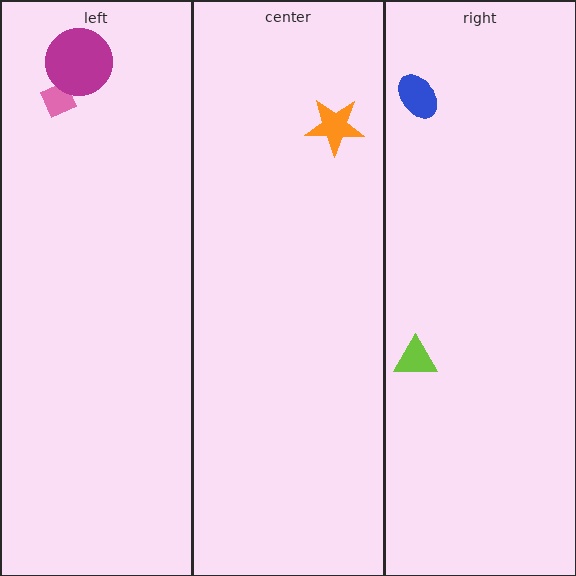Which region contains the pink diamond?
The left region.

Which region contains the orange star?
The center region.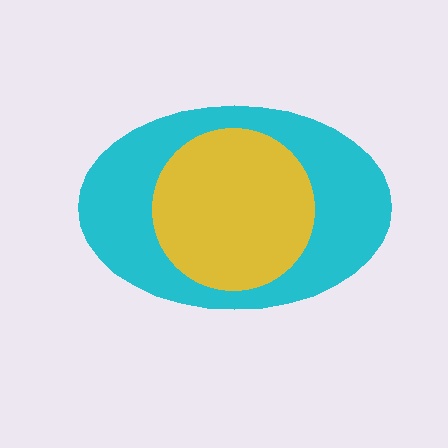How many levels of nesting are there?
2.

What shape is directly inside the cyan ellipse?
The yellow circle.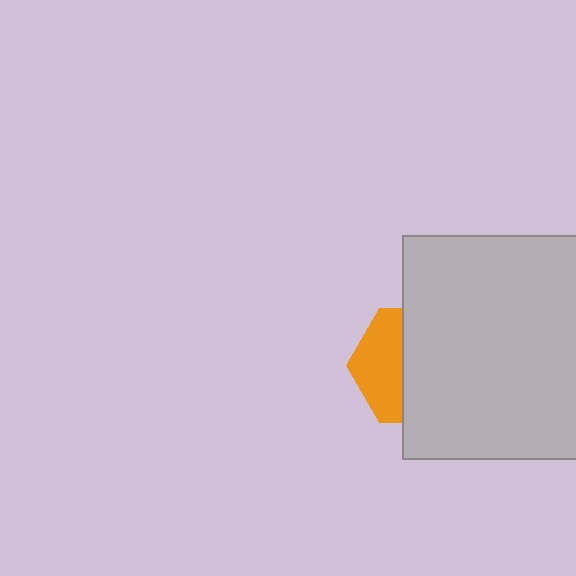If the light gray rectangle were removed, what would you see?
You would see the complete orange hexagon.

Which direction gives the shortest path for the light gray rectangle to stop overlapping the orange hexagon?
Moving right gives the shortest separation.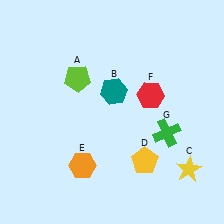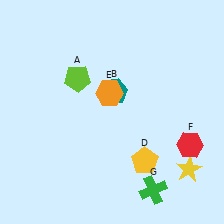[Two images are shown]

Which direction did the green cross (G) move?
The green cross (G) moved down.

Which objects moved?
The objects that moved are: the orange hexagon (E), the red hexagon (F), the green cross (G).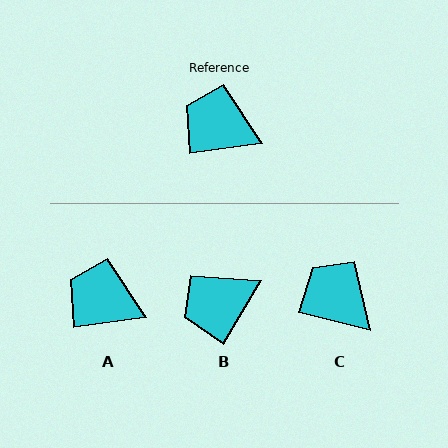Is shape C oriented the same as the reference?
No, it is off by about 21 degrees.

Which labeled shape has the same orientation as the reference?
A.